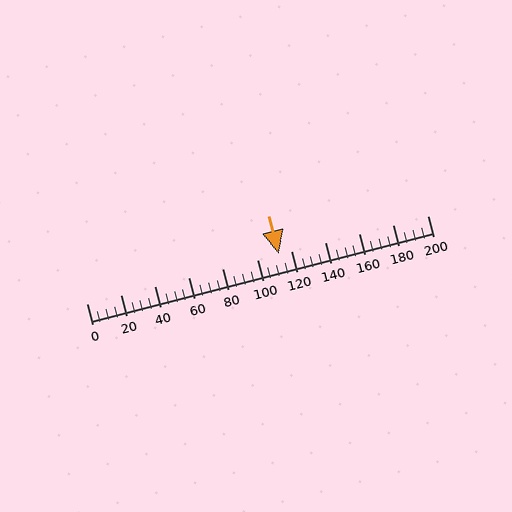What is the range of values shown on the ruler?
The ruler shows values from 0 to 200.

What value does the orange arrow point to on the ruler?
The orange arrow points to approximately 112.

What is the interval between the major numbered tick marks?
The major tick marks are spaced 20 units apart.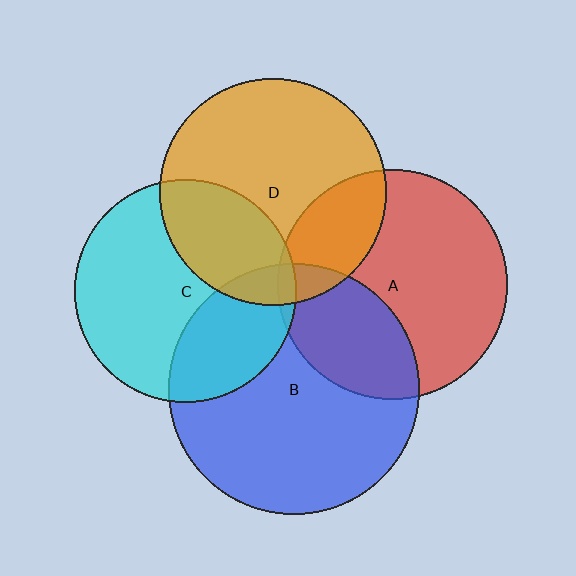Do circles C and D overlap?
Yes.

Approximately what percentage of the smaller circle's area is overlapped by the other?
Approximately 30%.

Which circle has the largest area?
Circle B (blue).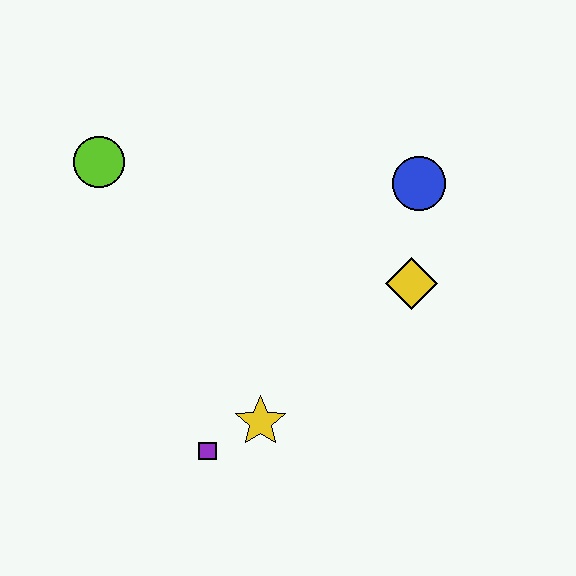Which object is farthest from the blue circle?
The purple square is farthest from the blue circle.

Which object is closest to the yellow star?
The purple square is closest to the yellow star.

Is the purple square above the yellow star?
No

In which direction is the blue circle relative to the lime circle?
The blue circle is to the right of the lime circle.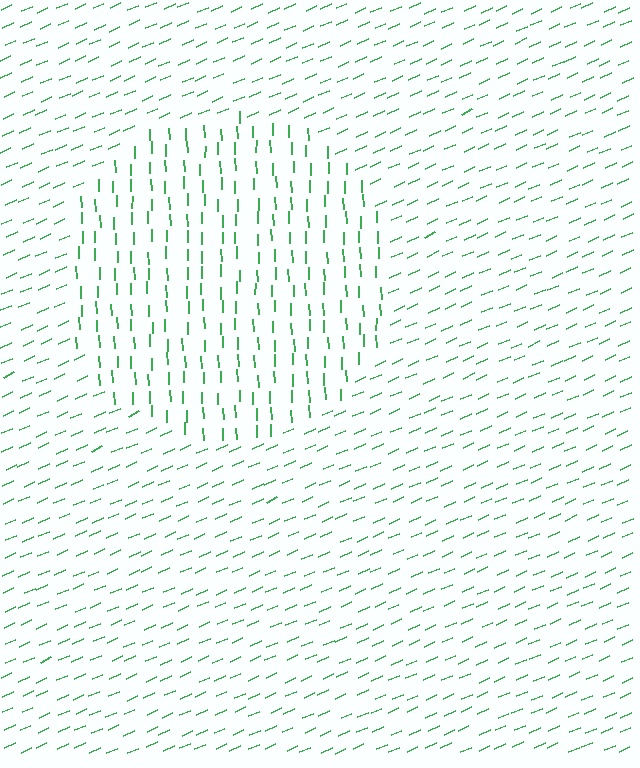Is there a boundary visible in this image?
Yes, there is a texture boundary formed by a change in line orientation.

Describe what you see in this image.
The image is filled with small green line segments. A circle region in the image has lines oriented differently from the surrounding lines, creating a visible texture boundary.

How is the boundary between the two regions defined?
The boundary is defined purely by a change in line orientation (approximately 68 degrees difference). All lines are the same color and thickness.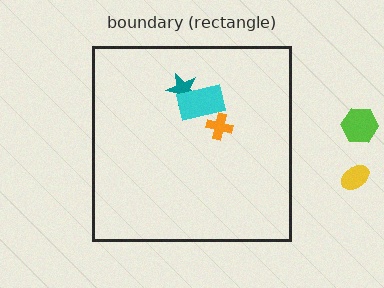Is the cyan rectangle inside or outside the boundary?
Inside.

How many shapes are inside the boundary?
3 inside, 2 outside.